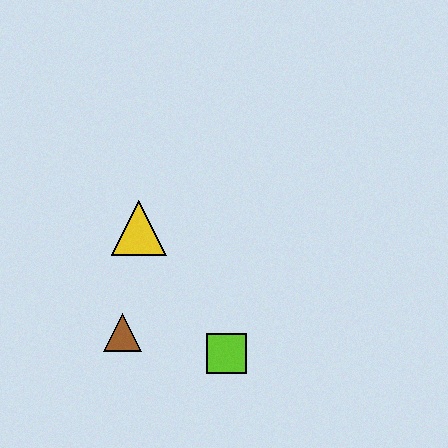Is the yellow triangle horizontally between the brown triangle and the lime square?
Yes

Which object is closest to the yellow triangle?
The brown triangle is closest to the yellow triangle.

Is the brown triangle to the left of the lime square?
Yes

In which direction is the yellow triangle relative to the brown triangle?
The yellow triangle is above the brown triangle.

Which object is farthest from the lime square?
The yellow triangle is farthest from the lime square.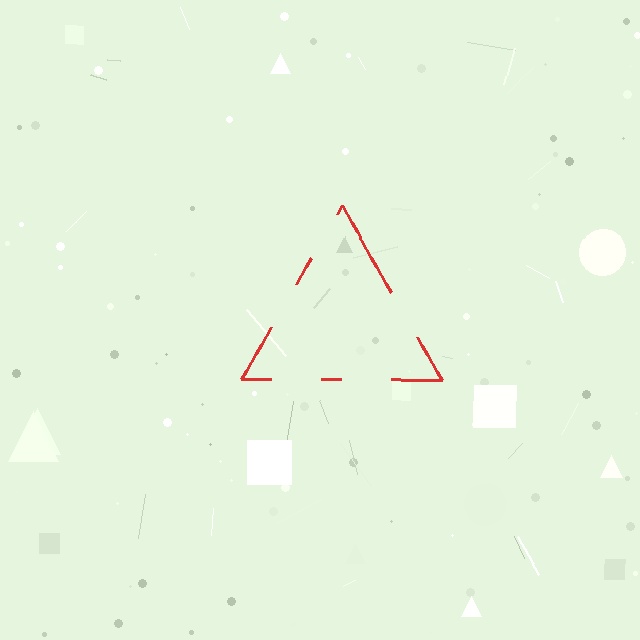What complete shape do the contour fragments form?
The contour fragments form a triangle.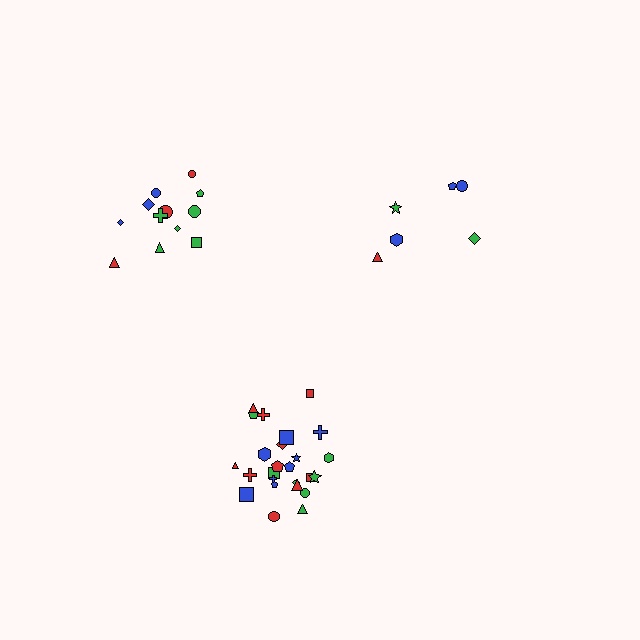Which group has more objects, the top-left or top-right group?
The top-left group.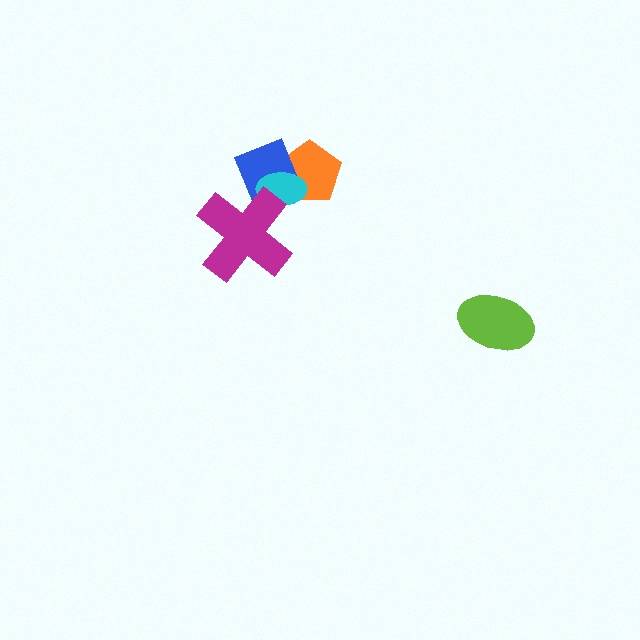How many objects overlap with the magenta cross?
2 objects overlap with the magenta cross.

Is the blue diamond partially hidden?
Yes, it is partially covered by another shape.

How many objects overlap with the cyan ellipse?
3 objects overlap with the cyan ellipse.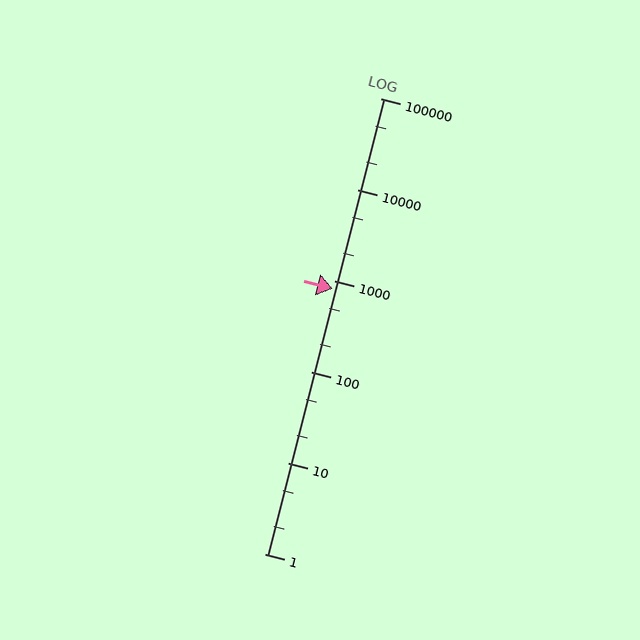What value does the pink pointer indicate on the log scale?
The pointer indicates approximately 810.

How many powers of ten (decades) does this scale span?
The scale spans 5 decades, from 1 to 100000.